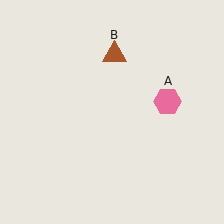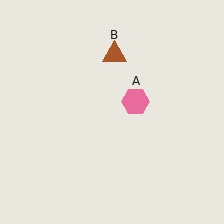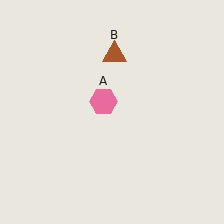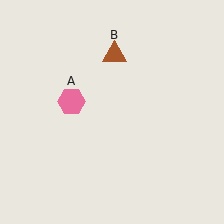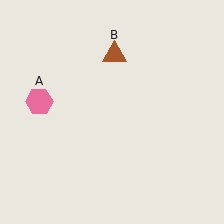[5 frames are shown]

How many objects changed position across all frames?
1 object changed position: pink hexagon (object A).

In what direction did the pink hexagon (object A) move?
The pink hexagon (object A) moved left.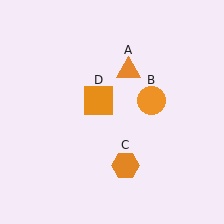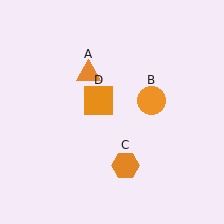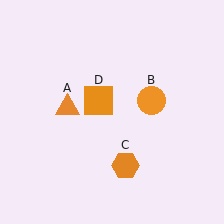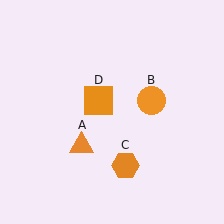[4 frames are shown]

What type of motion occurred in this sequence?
The orange triangle (object A) rotated counterclockwise around the center of the scene.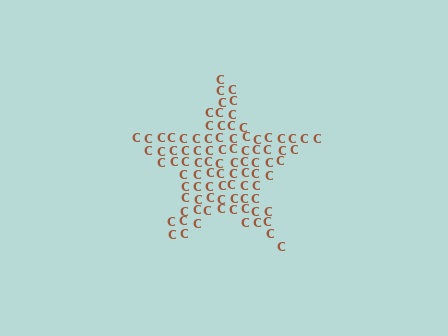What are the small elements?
The small elements are letter C's.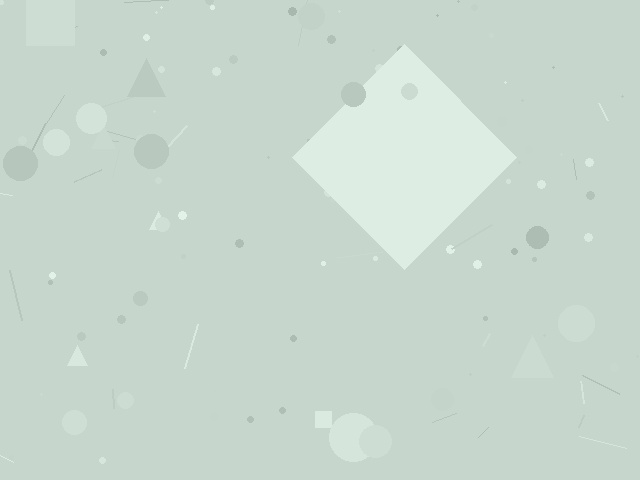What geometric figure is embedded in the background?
A diamond is embedded in the background.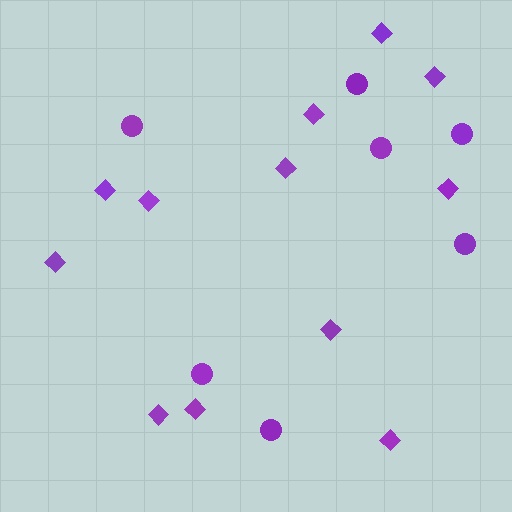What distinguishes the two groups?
There are 2 groups: one group of diamonds (12) and one group of circles (7).